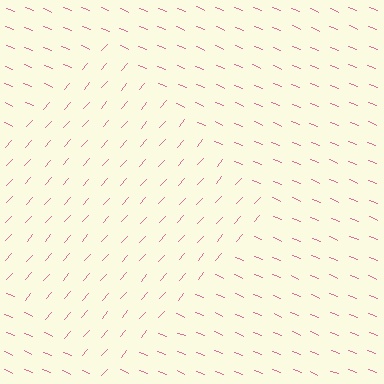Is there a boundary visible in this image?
Yes, there is a texture boundary formed by a change in line orientation.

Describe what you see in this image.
The image is filled with small pink line segments. A diamond region in the image has lines oriented differently from the surrounding lines, creating a visible texture boundary.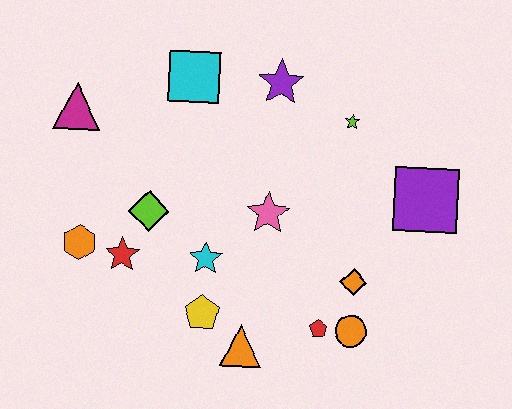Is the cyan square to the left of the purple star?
Yes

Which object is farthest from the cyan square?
The orange circle is farthest from the cyan square.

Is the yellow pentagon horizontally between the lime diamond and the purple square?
Yes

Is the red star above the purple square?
No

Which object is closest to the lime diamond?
The red star is closest to the lime diamond.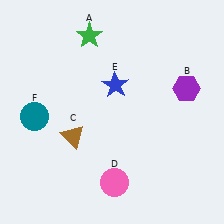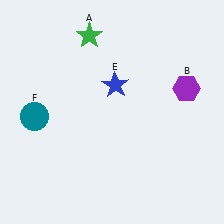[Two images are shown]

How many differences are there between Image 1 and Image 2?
There are 2 differences between the two images.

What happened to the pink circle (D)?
The pink circle (D) was removed in Image 2. It was in the bottom-right area of Image 1.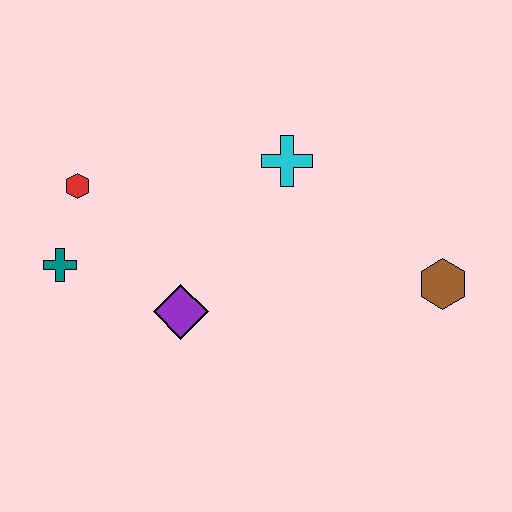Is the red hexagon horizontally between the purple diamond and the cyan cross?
No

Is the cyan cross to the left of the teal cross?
No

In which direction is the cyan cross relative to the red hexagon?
The cyan cross is to the right of the red hexagon.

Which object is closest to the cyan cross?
The purple diamond is closest to the cyan cross.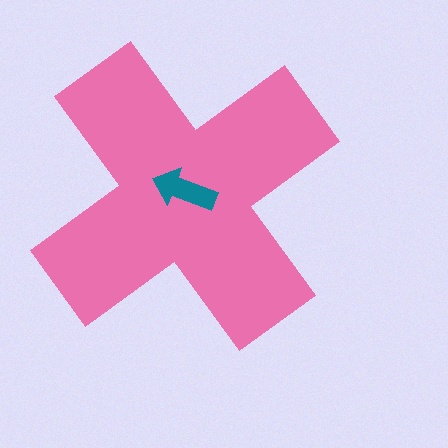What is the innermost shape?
The teal arrow.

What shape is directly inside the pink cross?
The teal arrow.